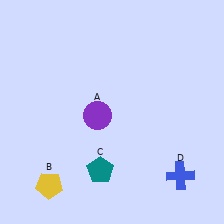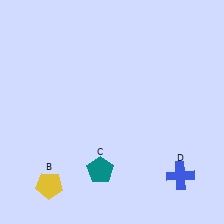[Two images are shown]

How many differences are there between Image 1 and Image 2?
There is 1 difference between the two images.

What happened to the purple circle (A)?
The purple circle (A) was removed in Image 2. It was in the bottom-left area of Image 1.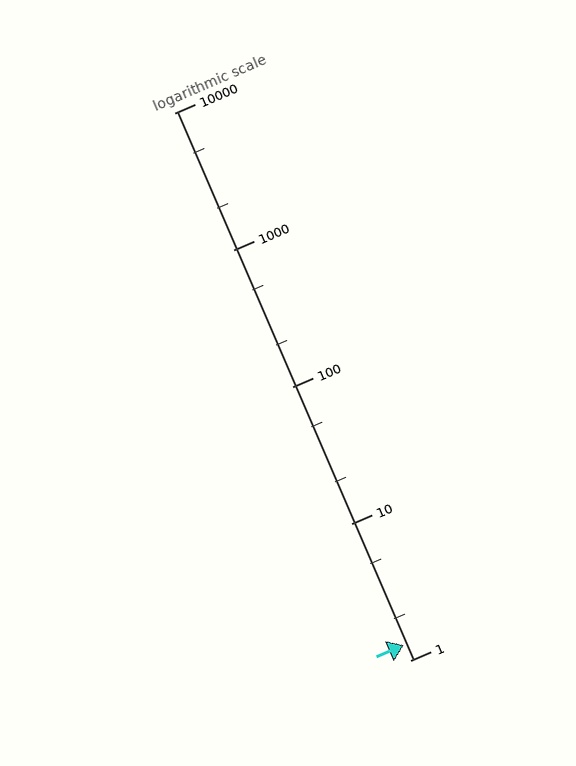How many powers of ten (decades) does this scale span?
The scale spans 4 decades, from 1 to 10000.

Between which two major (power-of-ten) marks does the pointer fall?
The pointer is between 1 and 10.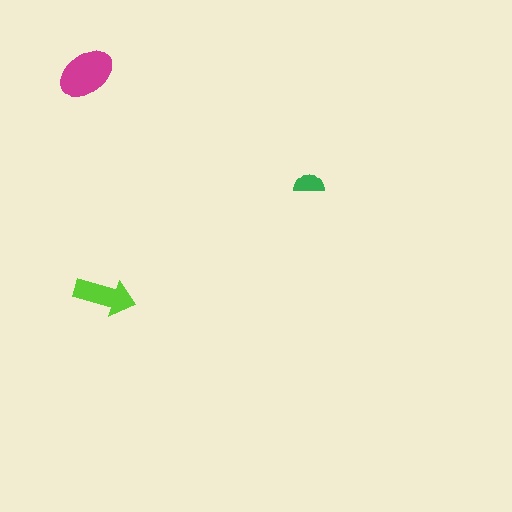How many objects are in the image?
There are 3 objects in the image.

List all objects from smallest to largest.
The green semicircle, the lime arrow, the magenta ellipse.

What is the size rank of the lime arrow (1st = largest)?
2nd.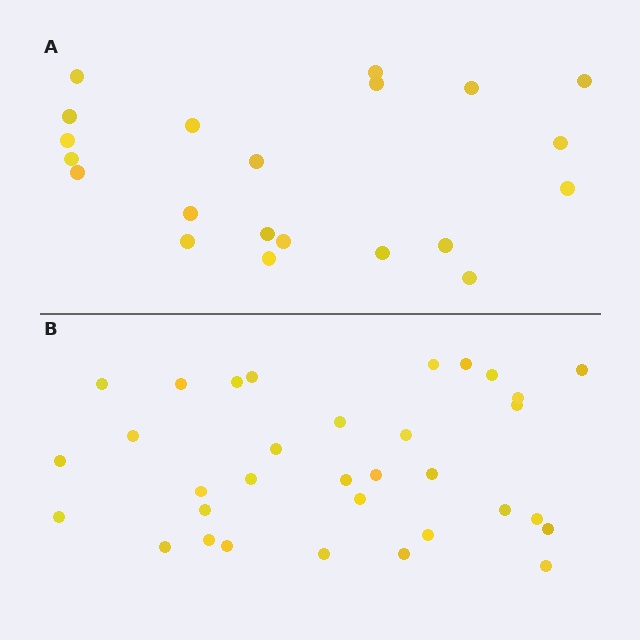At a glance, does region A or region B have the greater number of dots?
Region B (the bottom region) has more dots.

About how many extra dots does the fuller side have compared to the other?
Region B has roughly 12 or so more dots than region A.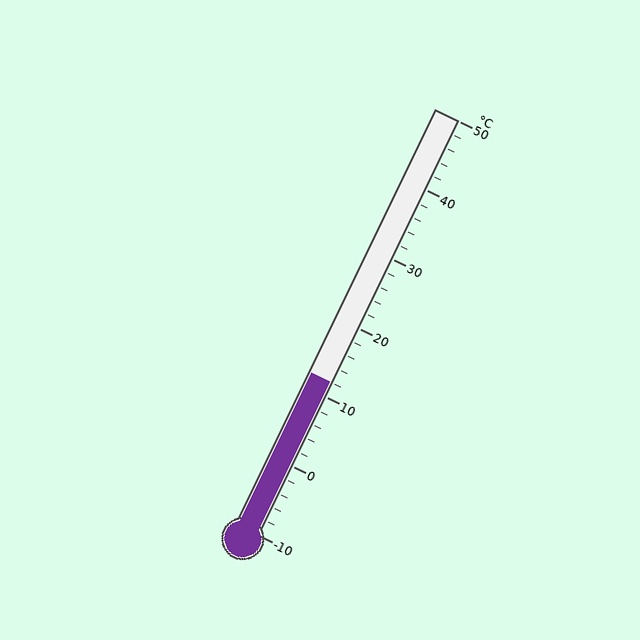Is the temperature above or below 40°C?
The temperature is below 40°C.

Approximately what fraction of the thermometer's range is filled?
The thermometer is filled to approximately 35% of its range.